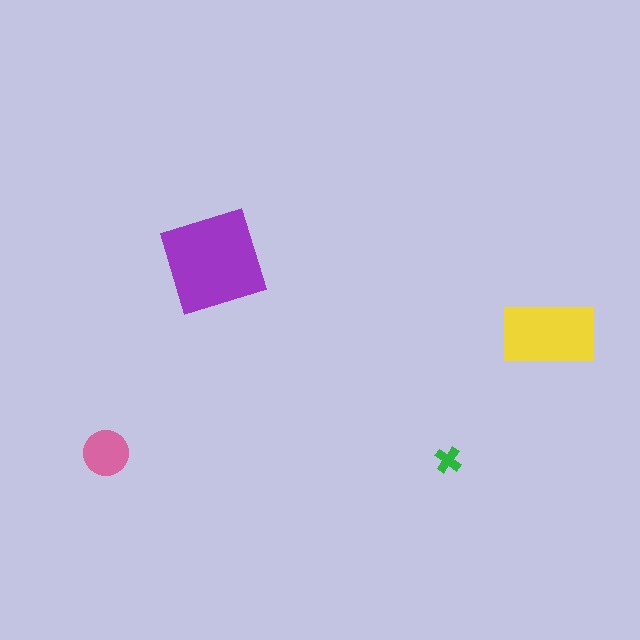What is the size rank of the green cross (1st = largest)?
4th.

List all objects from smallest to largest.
The green cross, the pink circle, the yellow rectangle, the purple square.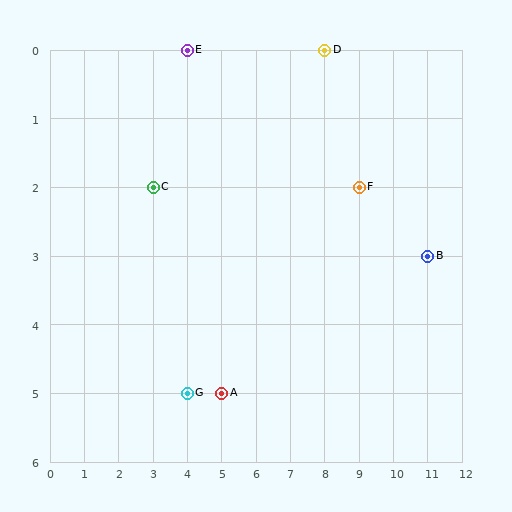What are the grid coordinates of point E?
Point E is at grid coordinates (4, 0).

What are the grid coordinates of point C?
Point C is at grid coordinates (3, 2).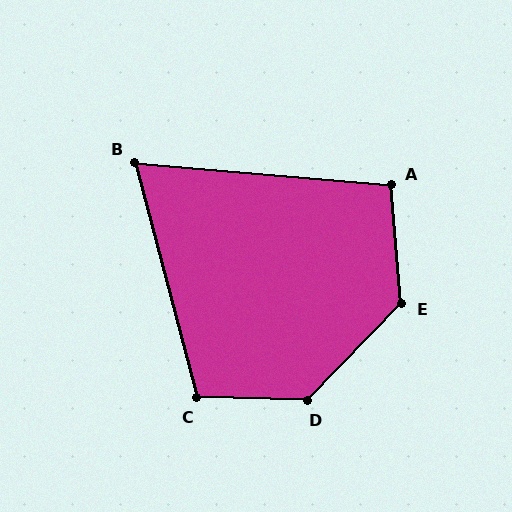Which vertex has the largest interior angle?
D, at approximately 133 degrees.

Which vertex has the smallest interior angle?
B, at approximately 70 degrees.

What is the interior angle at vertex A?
Approximately 100 degrees (obtuse).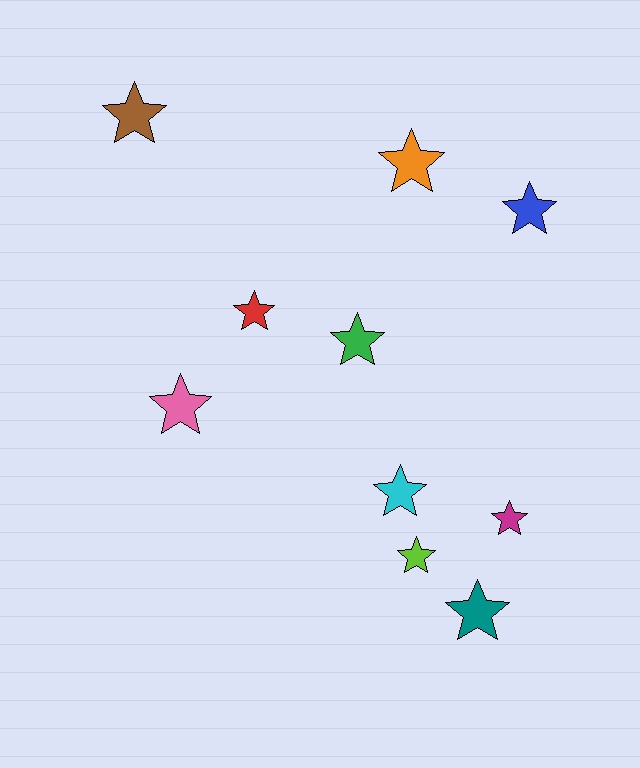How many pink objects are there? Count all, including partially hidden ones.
There is 1 pink object.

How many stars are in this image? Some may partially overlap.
There are 10 stars.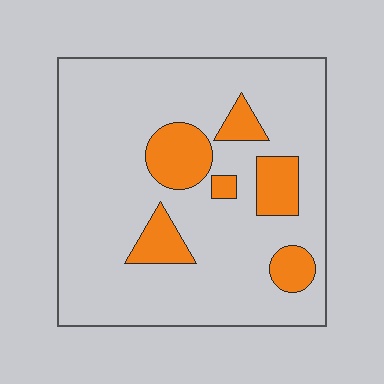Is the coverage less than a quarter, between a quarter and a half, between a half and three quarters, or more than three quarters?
Less than a quarter.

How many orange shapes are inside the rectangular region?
6.